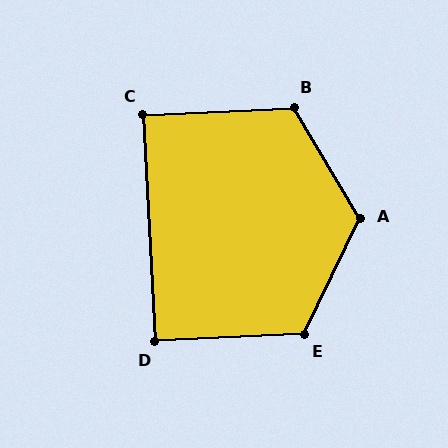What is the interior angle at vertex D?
Approximately 90 degrees (approximately right).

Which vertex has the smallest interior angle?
C, at approximately 90 degrees.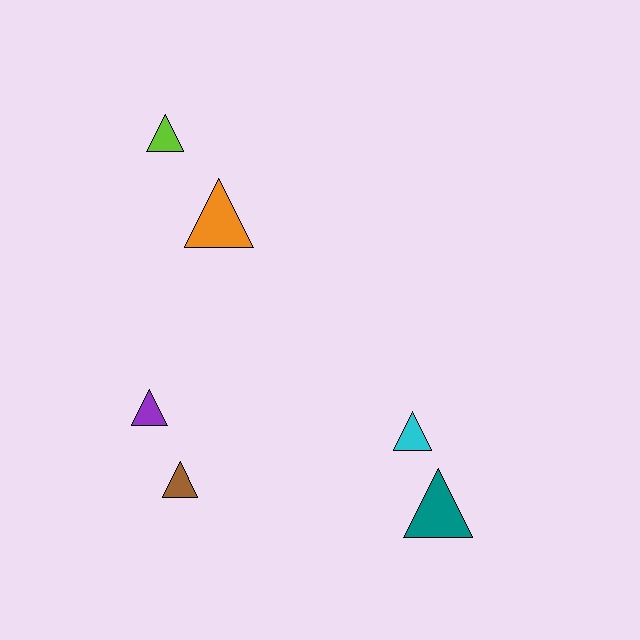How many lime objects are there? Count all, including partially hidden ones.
There is 1 lime object.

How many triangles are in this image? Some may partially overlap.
There are 6 triangles.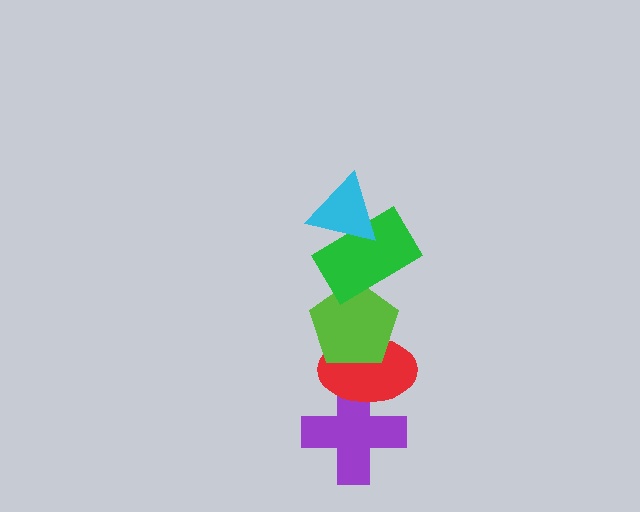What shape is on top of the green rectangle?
The cyan triangle is on top of the green rectangle.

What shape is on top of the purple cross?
The red ellipse is on top of the purple cross.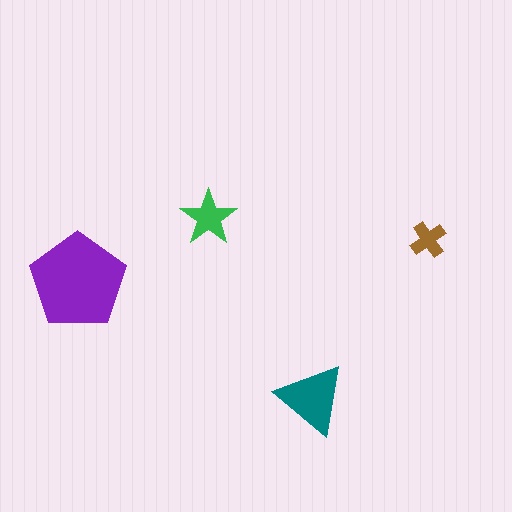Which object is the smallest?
The brown cross.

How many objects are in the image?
There are 4 objects in the image.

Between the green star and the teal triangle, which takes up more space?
The teal triangle.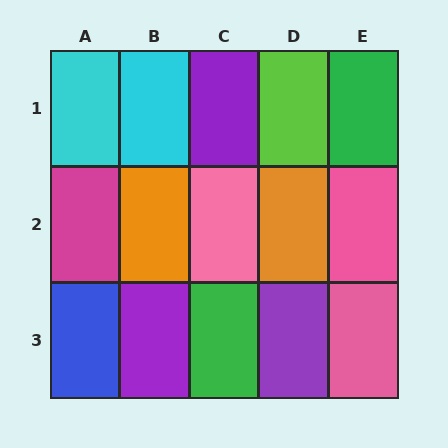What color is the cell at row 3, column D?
Purple.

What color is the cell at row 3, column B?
Purple.